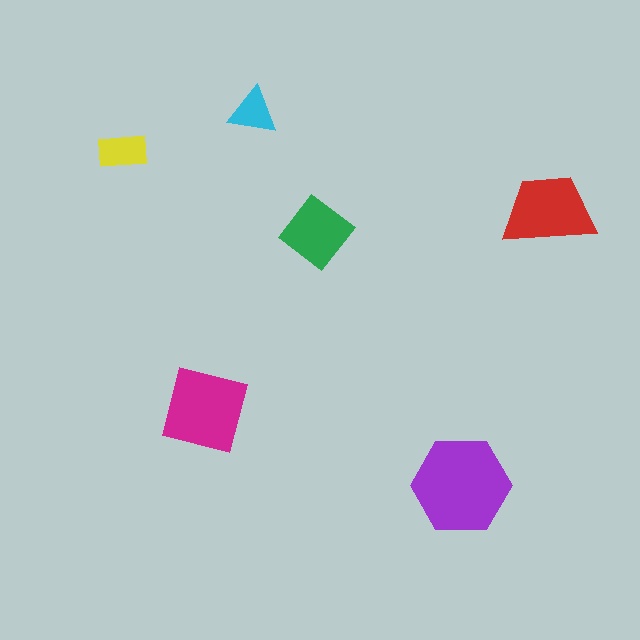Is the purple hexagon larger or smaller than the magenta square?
Larger.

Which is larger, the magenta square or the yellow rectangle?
The magenta square.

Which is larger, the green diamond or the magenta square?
The magenta square.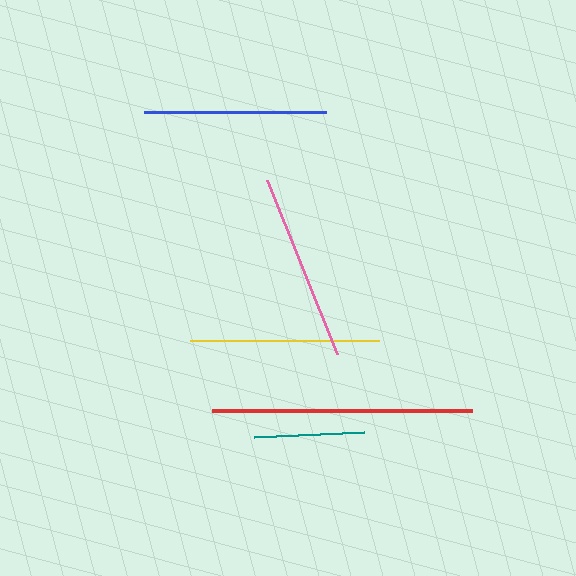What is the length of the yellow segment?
The yellow segment is approximately 189 pixels long.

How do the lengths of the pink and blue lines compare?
The pink and blue lines are approximately the same length.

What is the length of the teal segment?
The teal segment is approximately 110 pixels long.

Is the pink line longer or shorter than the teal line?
The pink line is longer than the teal line.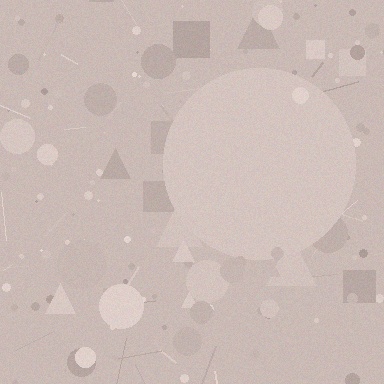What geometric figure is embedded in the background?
A circle is embedded in the background.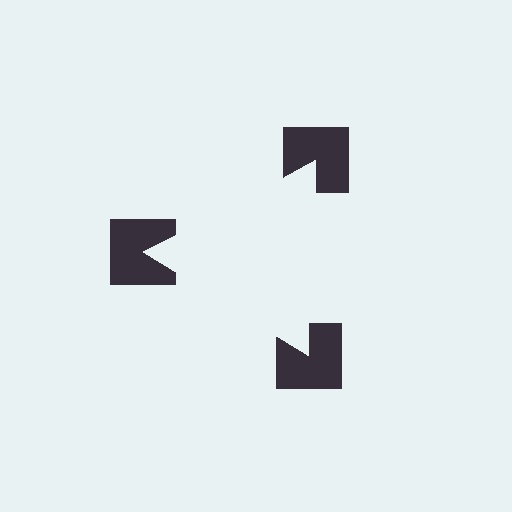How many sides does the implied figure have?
3 sides.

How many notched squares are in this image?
There are 3 — one at each vertex of the illusory triangle.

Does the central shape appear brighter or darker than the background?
It typically appears slightly brighter than the background, even though no actual brightness change is drawn.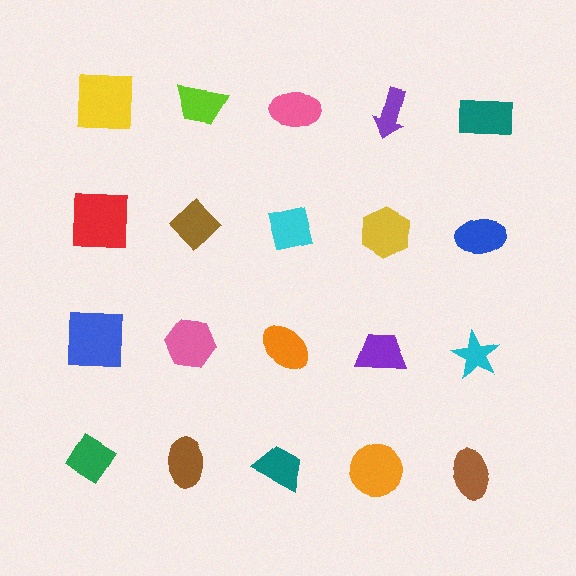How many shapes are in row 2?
5 shapes.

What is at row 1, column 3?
A pink ellipse.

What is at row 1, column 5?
A teal rectangle.